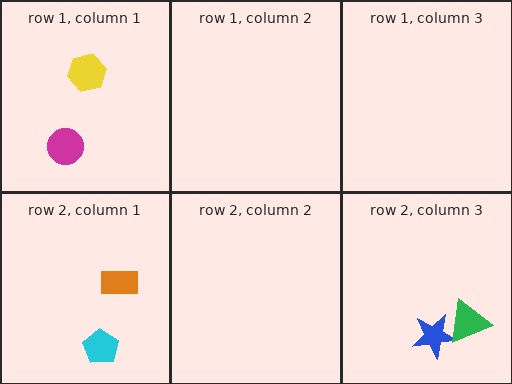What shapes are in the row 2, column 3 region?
The blue star, the green triangle.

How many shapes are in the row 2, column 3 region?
2.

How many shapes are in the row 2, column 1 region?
2.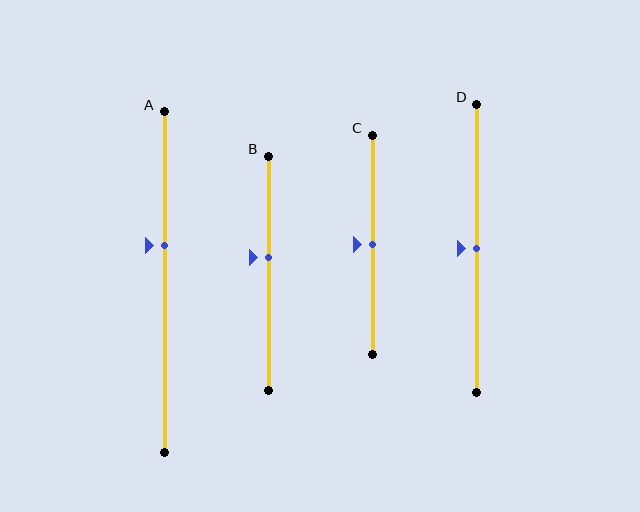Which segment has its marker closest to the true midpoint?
Segment C has its marker closest to the true midpoint.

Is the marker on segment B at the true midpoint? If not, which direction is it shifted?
No, the marker on segment B is shifted upward by about 7% of the segment length.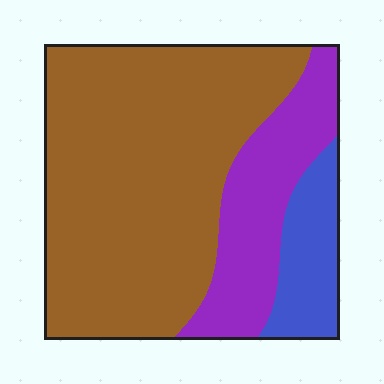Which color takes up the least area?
Blue, at roughly 10%.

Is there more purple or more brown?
Brown.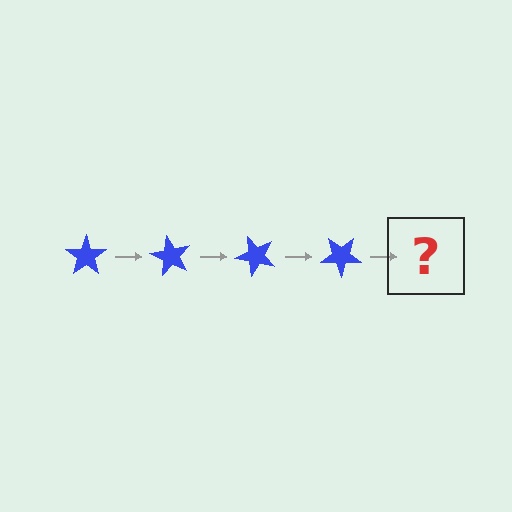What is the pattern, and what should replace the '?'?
The pattern is that the star rotates 60 degrees each step. The '?' should be a blue star rotated 240 degrees.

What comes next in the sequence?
The next element should be a blue star rotated 240 degrees.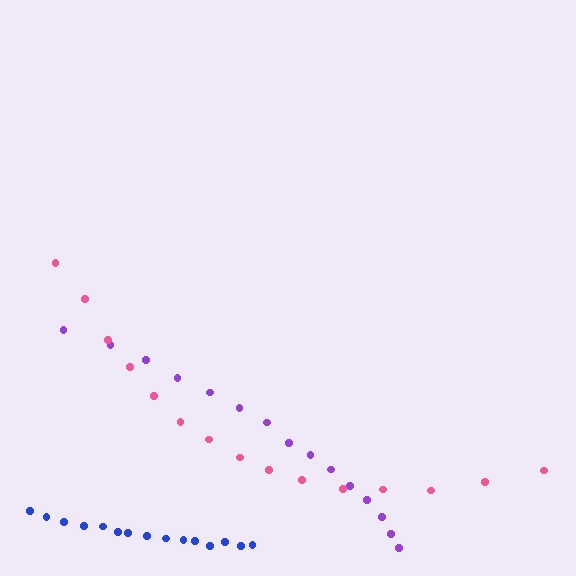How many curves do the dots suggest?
There are 3 distinct paths.